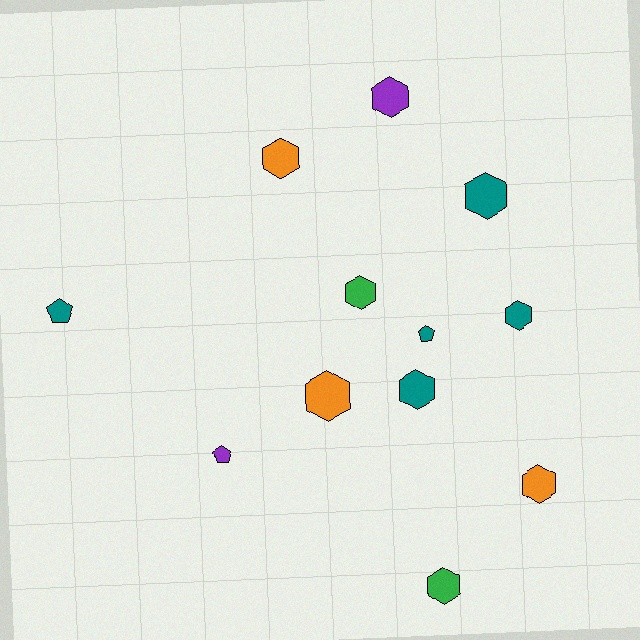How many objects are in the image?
There are 12 objects.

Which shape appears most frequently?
Hexagon, with 9 objects.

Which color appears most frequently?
Teal, with 5 objects.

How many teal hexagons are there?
There are 3 teal hexagons.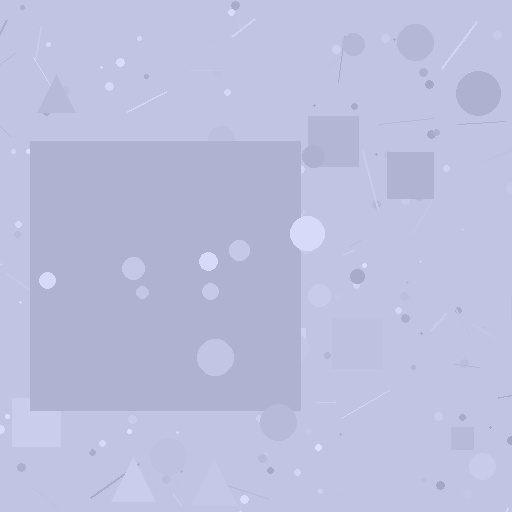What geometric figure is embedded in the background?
A square is embedded in the background.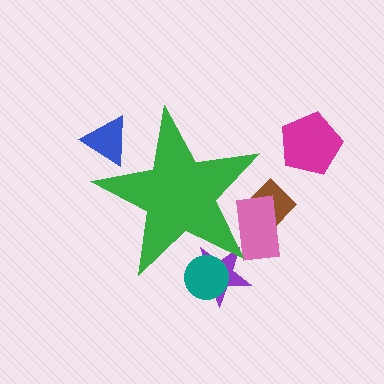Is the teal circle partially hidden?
Yes, the teal circle is partially hidden behind the green star.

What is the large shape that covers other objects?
A green star.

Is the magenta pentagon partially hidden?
No, the magenta pentagon is fully visible.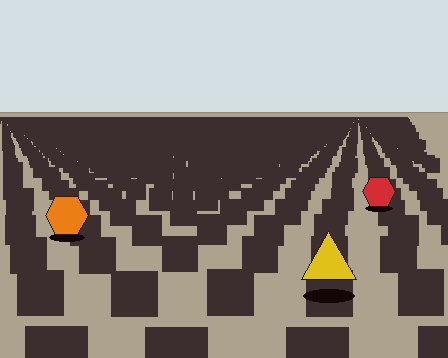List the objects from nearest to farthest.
From nearest to farthest: the yellow triangle, the orange hexagon, the red hexagon.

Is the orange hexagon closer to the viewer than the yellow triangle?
No. The yellow triangle is closer — you can tell from the texture gradient: the ground texture is coarser near it.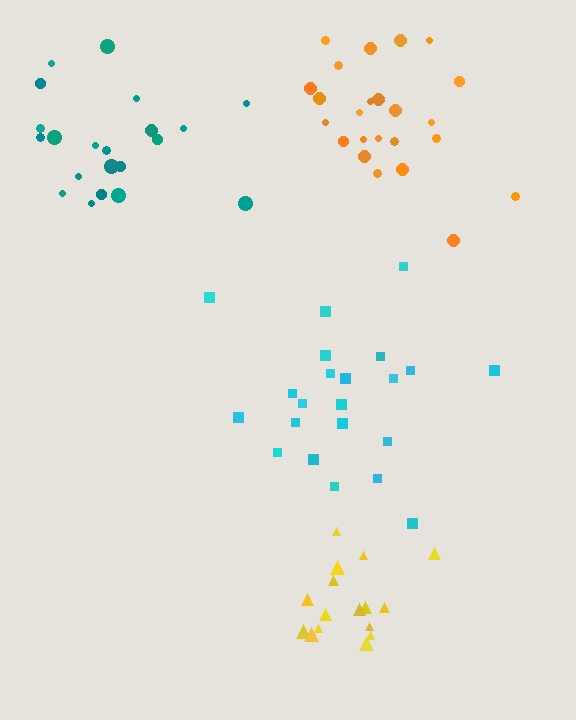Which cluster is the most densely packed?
Yellow.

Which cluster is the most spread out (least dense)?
Cyan.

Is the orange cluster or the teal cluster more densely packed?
Orange.